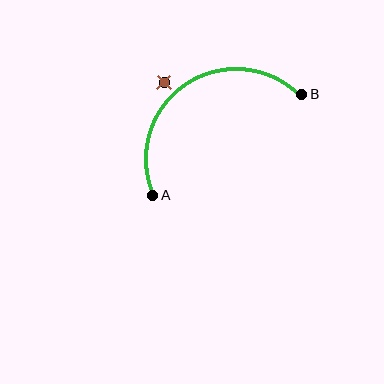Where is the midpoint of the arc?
The arc midpoint is the point on the curve farthest from the straight line joining A and B. It sits above and to the left of that line.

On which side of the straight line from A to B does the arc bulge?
The arc bulges above and to the left of the straight line connecting A and B.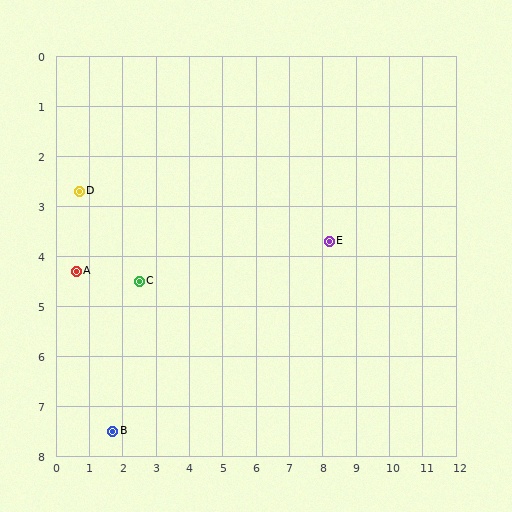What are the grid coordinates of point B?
Point B is at approximately (1.7, 7.5).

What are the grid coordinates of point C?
Point C is at approximately (2.5, 4.5).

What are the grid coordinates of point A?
Point A is at approximately (0.6, 4.3).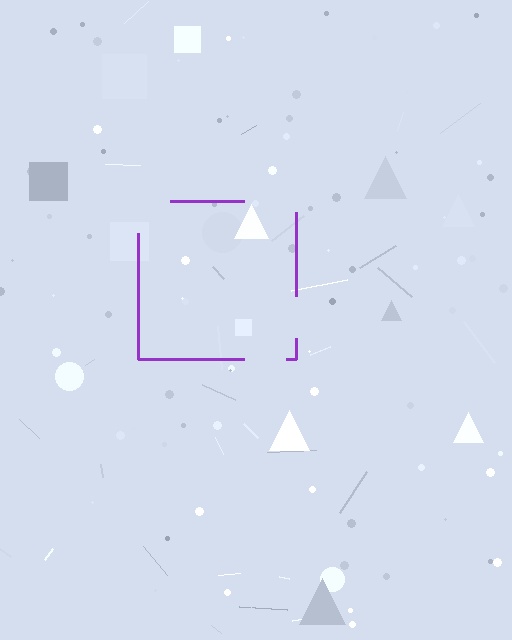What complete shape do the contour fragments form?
The contour fragments form a square.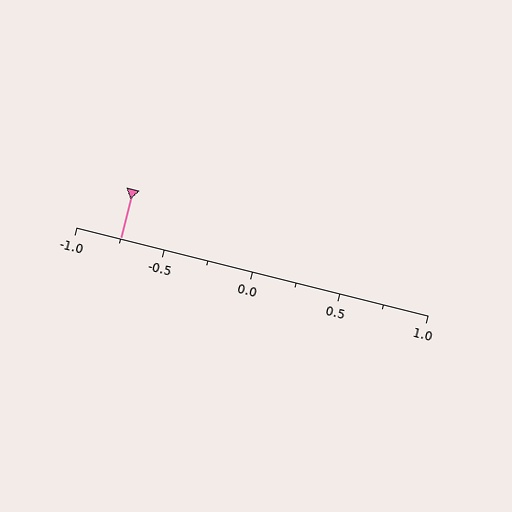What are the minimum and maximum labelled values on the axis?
The axis runs from -1.0 to 1.0.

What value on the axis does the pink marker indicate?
The marker indicates approximately -0.75.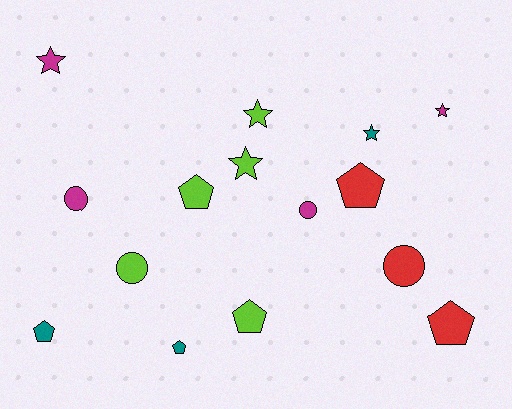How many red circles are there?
There is 1 red circle.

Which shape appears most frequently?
Pentagon, with 6 objects.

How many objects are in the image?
There are 15 objects.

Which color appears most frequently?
Lime, with 5 objects.